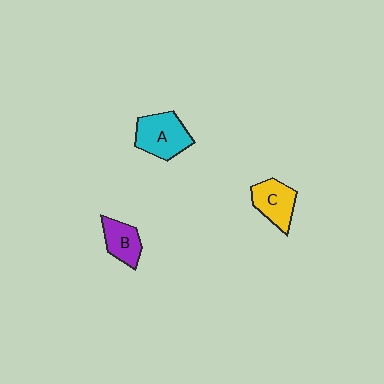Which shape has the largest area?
Shape A (cyan).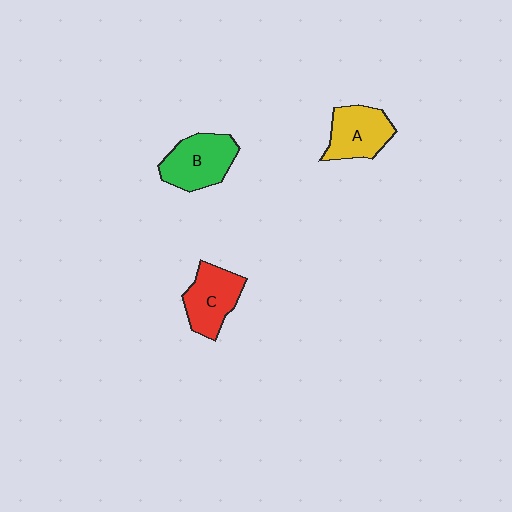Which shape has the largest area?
Shape B (green).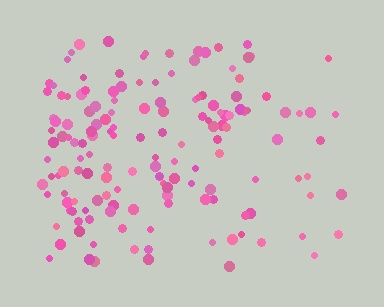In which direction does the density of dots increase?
From right to left, with the left side densest.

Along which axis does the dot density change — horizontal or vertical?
Horizontal.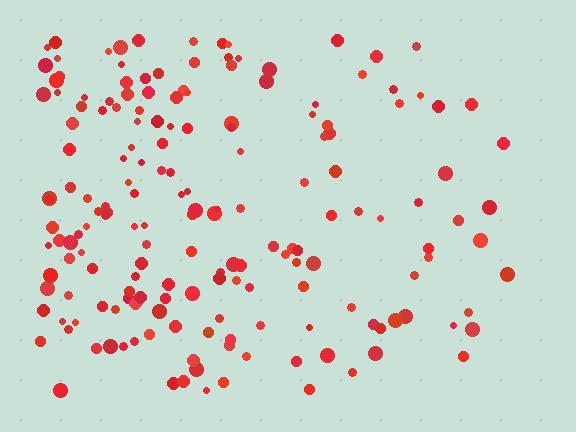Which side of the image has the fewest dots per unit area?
The right.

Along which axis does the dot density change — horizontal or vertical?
Horizontal.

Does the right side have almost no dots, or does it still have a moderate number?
Still a moderate number, just noticeably fewer than the left.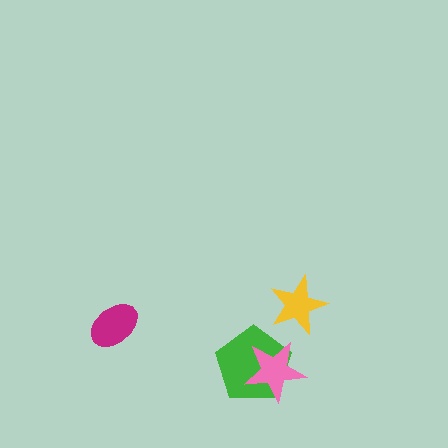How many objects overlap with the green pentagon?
1 object overlaps with the green pentagon.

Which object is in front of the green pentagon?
The pink star is in front of the green pentagon.